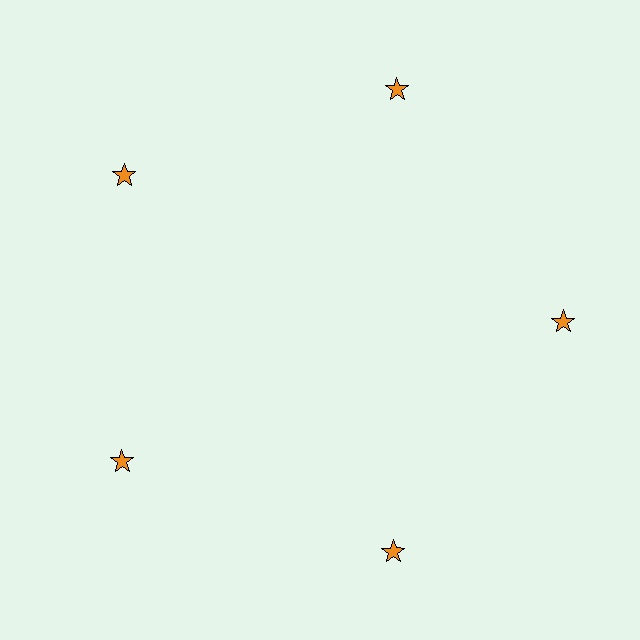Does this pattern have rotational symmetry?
Yes, this pattern has 5-fold rotational symmetry. It looks the same after rotating 72 degrees around the center.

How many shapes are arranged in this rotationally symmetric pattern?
There are 5 shapes, arranged in 5 groups of 1.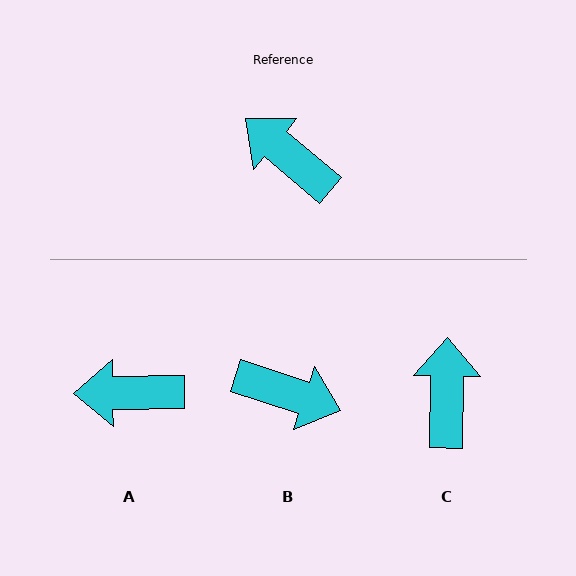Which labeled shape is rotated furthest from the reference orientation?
B, about 158 degrees away.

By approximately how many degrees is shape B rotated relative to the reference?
Approximately 158 degrees clockwise.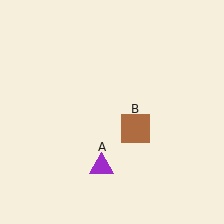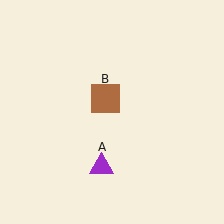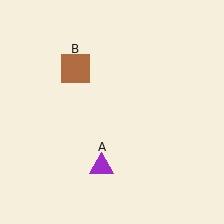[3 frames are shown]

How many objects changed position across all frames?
1 object changed position: brown square (object B).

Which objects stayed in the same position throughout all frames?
Purple triangle (object A) remained stationary.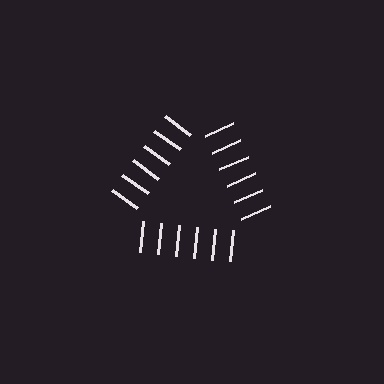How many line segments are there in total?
18 — 6 along each of the 3 edges.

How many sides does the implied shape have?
3 sides — the line-ends trace a triangle.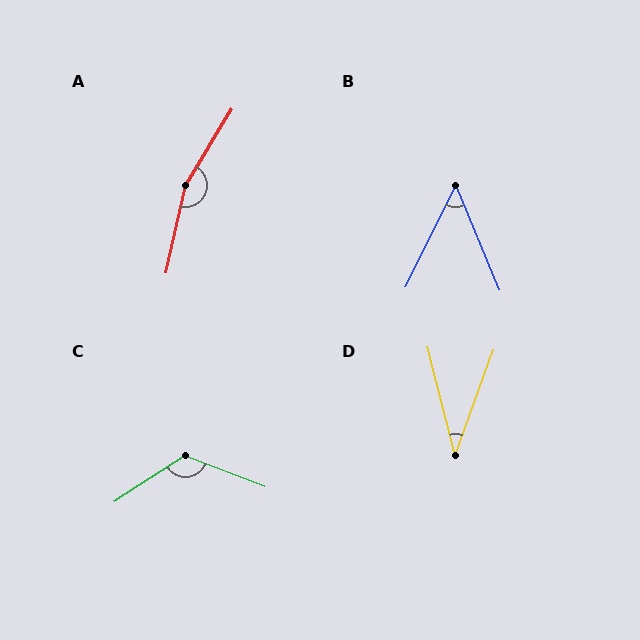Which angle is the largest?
A, at approximately 162 degrees.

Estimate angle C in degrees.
Approximately 126 degrees.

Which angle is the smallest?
D, at approximately 34 degrees.